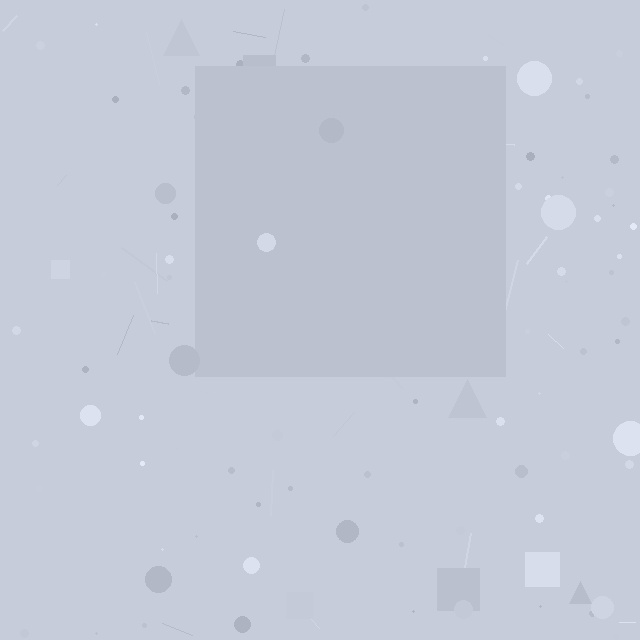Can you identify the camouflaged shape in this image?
The camouflaged shape is a square.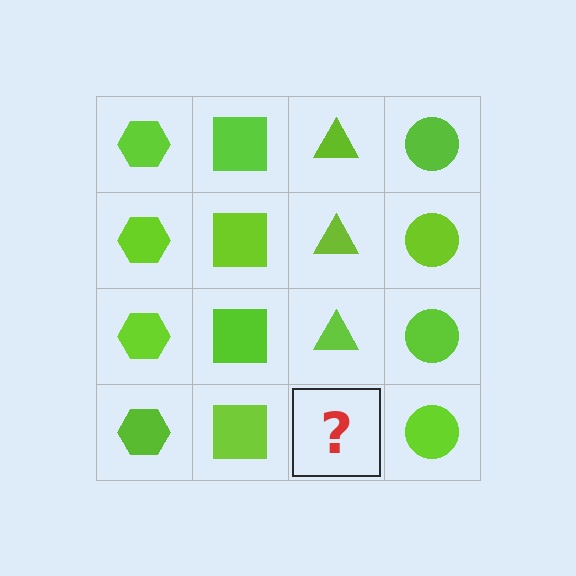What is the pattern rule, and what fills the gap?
The rule is that each column has a consistent shape. The gap should be filled with a lime triangle.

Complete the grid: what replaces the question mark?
The question mark should be replaced with a lime triangle.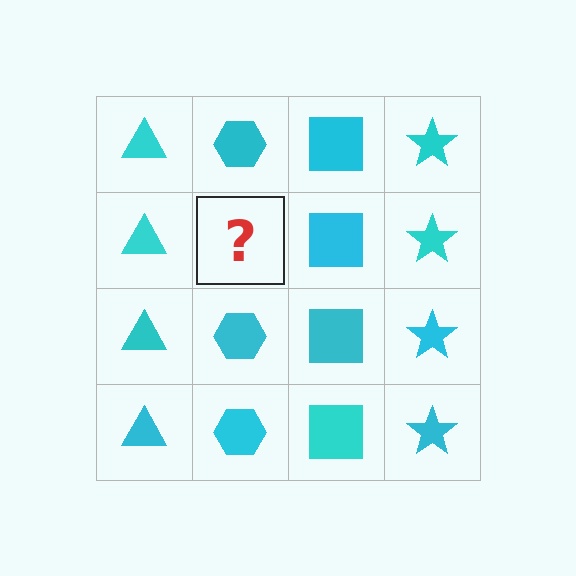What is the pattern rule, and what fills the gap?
The rule is that each column has a consistent shape. The gap should be filled with a cyan hexagon.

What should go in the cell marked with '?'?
The missing cell should contain a cyan hexagon.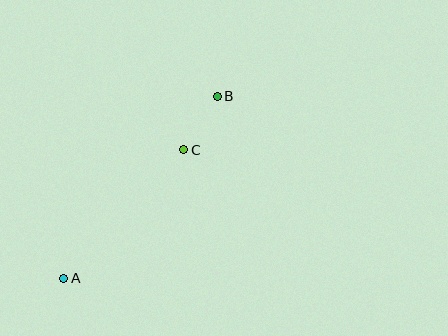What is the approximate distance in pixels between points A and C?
The distance between A and C is approximately 175 pixels.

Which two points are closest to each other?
Points B and C are closest to each other.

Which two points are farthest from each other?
Points A and B are farthest from each other.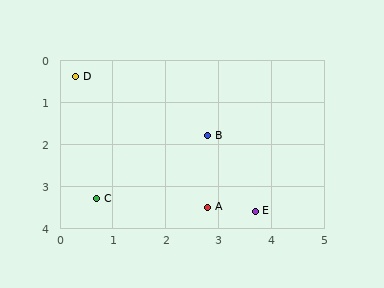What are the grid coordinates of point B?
Point B is at approximately (2.8, 1.8).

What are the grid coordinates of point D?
Point D is at approximately (0.3, 0.4).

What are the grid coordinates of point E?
Point E is at approximately (3.7, 3.6).